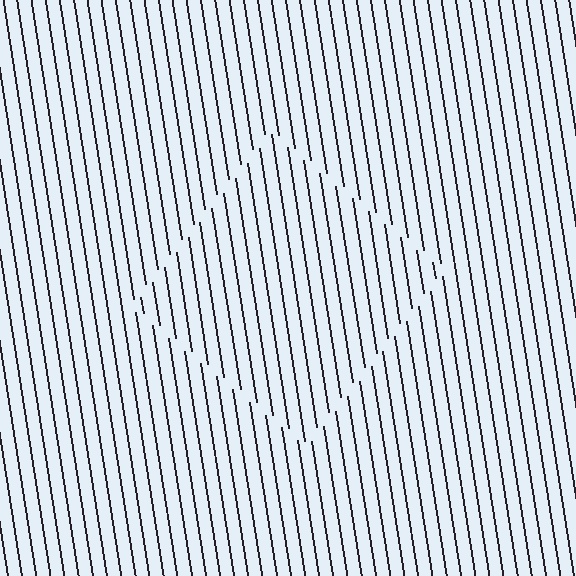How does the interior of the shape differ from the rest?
The interior of the shape contains the same grating, shifted by half a period — the contour is defined by the phase discontinuity where line-ends from the inner and outer gratings abut.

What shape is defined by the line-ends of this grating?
An illusory square. The interior of the shape contains the same grating, shifted by half a period — the contour is defined by the phase discontinuity where line-ends from the inner and outer gratings abut.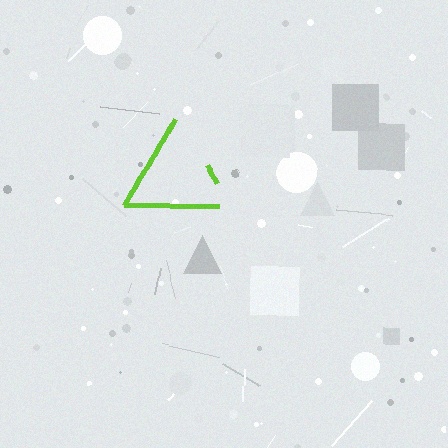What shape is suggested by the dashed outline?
The dashed outline suggests a triangle.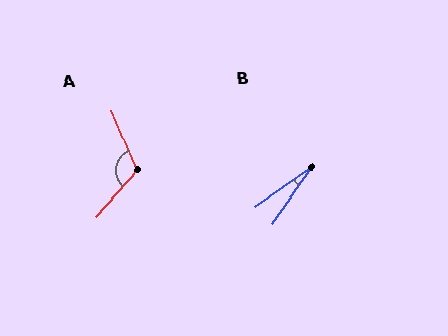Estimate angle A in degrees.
Approximately 116 degrees.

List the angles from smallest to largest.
B (20°), A (116°).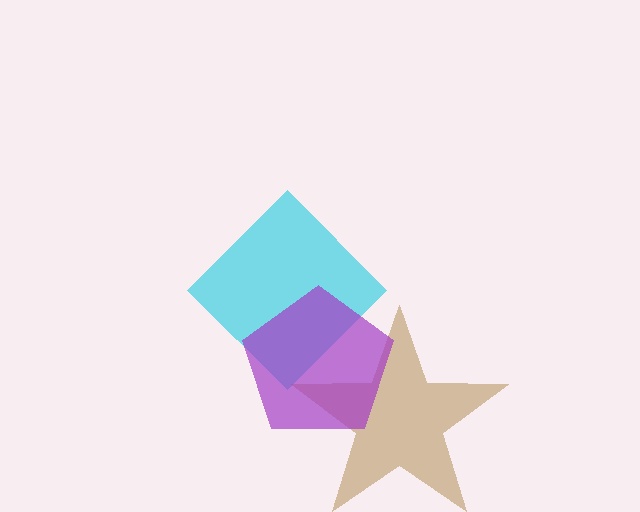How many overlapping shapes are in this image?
There are 3 overlapping shapes in the image.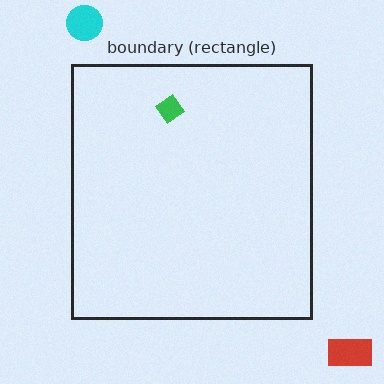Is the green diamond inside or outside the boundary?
Inside.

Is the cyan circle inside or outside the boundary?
Outside.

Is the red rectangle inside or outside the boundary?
Outside.